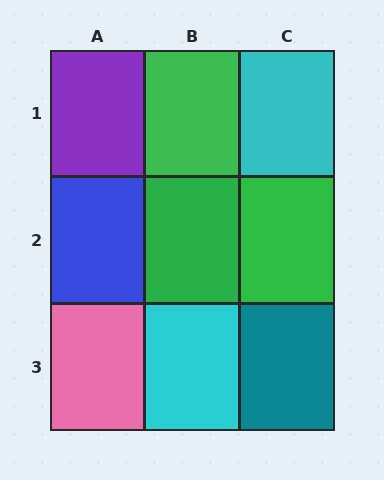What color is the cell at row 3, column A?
Pink.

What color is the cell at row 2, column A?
Blue.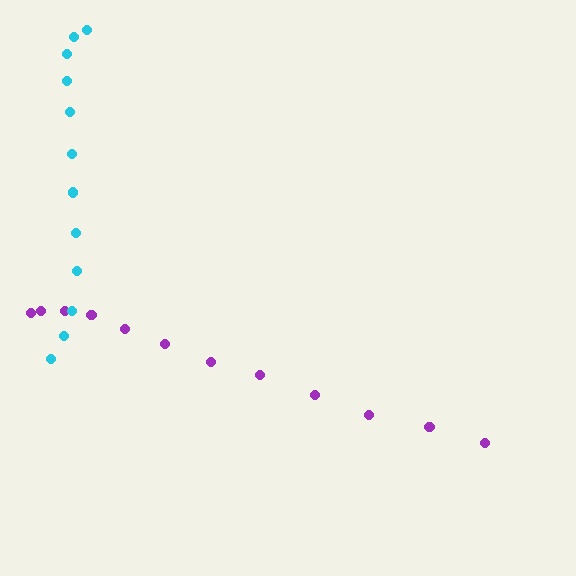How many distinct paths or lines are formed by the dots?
There are 2 distinct paths.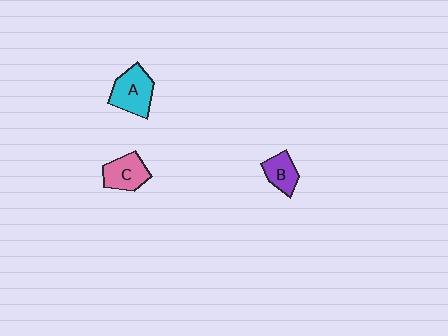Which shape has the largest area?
Shape A (cyan).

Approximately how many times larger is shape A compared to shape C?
Approximately 1.2 times.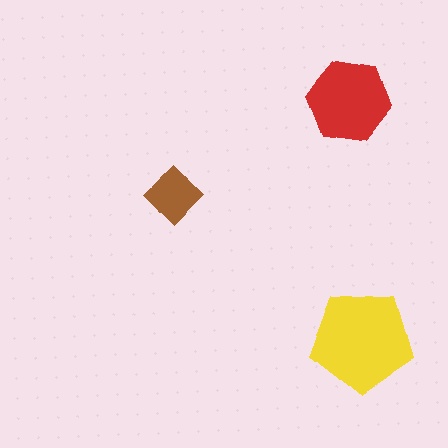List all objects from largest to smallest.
The yellow pentagon, the red hexagon, the brown diamond.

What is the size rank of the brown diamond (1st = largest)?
3rd.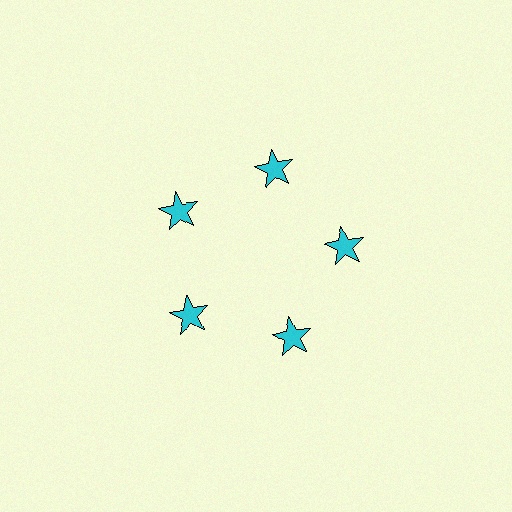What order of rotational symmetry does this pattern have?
This pattern has 5-fold rotational symmetry.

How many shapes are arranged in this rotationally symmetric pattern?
There are 5 shapes, arranged in 5 groups of 1.